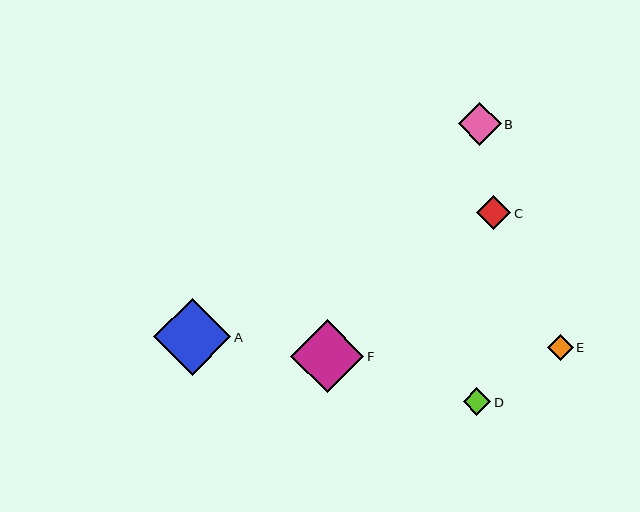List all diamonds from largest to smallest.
From largest to smallest: A, F, B, C, D, E.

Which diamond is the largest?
Diamond A is the largest with a size of approximately 77 pixels.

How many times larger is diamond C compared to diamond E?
Diamond C is approximately 1.3 times the size of diamond E.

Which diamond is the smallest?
Diamond E is the smallest with a size of approximately 26 pixels.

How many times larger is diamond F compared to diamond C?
Diamond F is approximately 2.2 times the size of diamond C.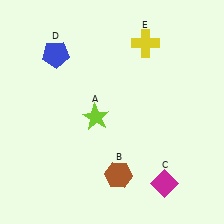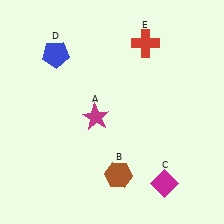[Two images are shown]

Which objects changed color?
A changed from lime to magenta. E changed from yellow to red.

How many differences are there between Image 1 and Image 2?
There are 2 differences between the two images.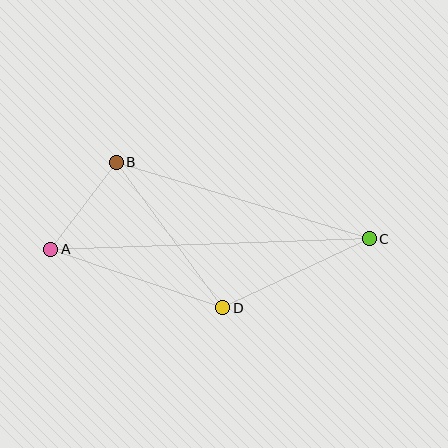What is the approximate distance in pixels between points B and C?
The distance between B and C is approximately 265 pixels.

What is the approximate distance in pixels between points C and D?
The distance between C and D is approximately 162 pixels.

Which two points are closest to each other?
Points A and B are closest to each other.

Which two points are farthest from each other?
Points A and C are farthest from each other.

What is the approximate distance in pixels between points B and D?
The distance between B and D is approximately 181 pixels.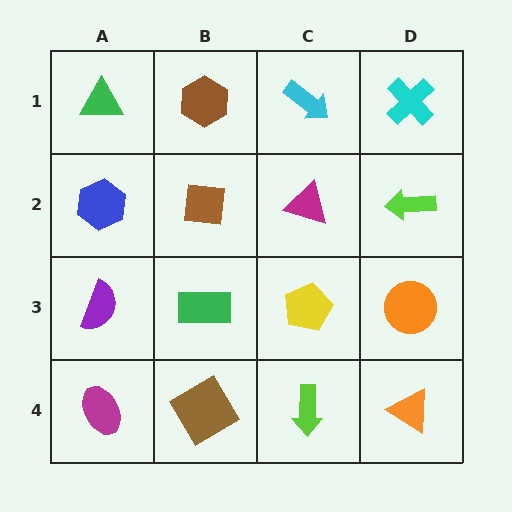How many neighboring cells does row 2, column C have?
4.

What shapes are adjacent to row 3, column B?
A brown square (row 2, column B), a brown diamond (row 4, column B), a purple semicircle (row 3, column A), a yellow pentagon (row 3, column C).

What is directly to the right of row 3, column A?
A green rectangle.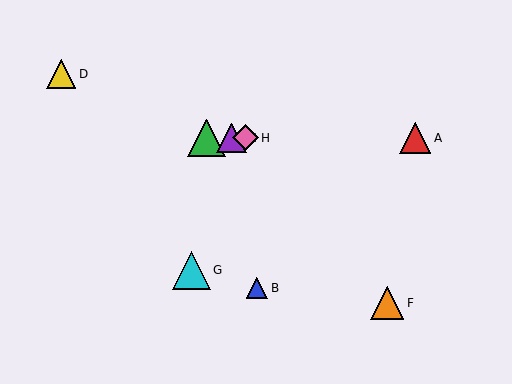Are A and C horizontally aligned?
Yes, both are at y≈138.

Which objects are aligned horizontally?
Objects A, C, E, H are aligned horizontally.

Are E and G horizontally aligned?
No, E is at y≈138 and G is at y≈270.